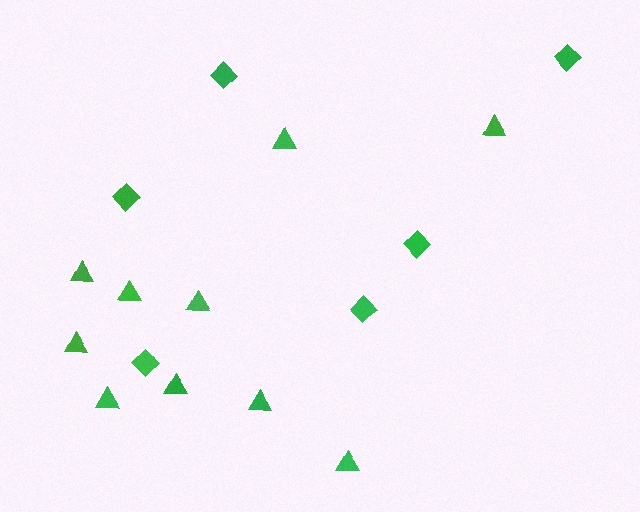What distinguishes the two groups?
There are 2 groups: one group of triangles (10) and one group of diamonds (6).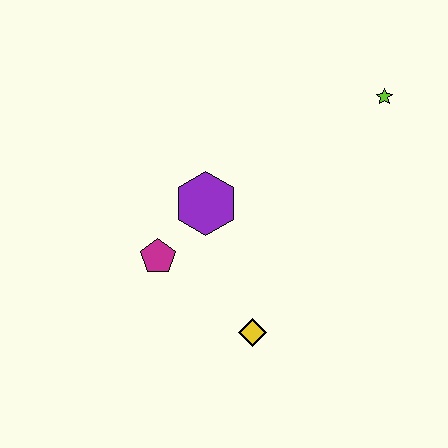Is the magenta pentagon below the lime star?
Yes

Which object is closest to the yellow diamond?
The magenta pentagon is closest to the yellow diamond.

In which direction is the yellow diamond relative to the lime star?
The yellow diamond is below the lime star.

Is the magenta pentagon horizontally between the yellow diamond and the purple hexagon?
No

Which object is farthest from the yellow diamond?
The lime star is farthest from the yellow diamond.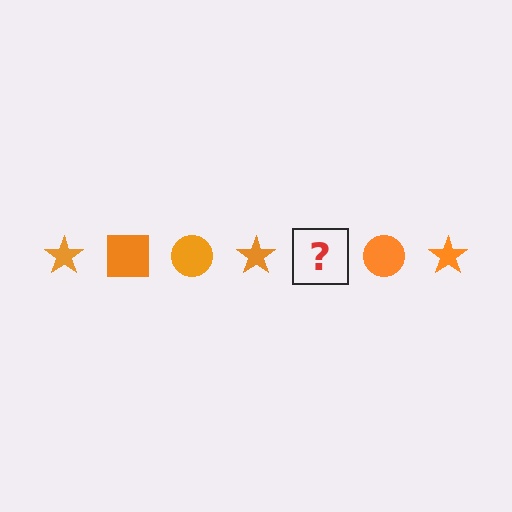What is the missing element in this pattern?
The missing element is an orange square.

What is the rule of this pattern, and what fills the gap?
The rule is that the pattern cycles through star, square, circle shapes in orange. The gap should be filled with an orange square.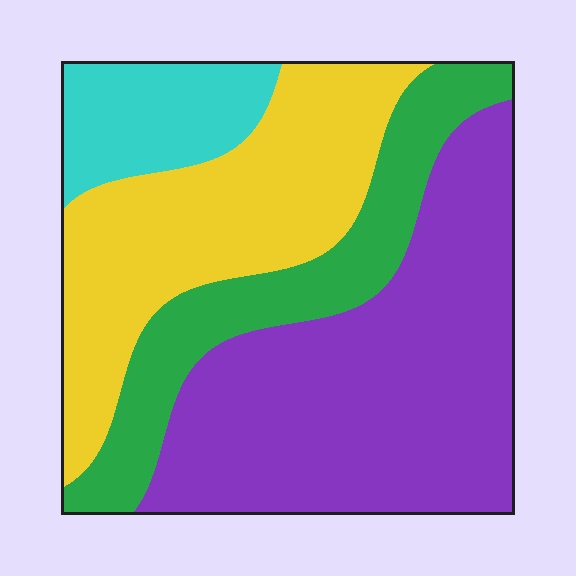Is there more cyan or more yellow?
Yellow.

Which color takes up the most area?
Purple, at roughly 40%.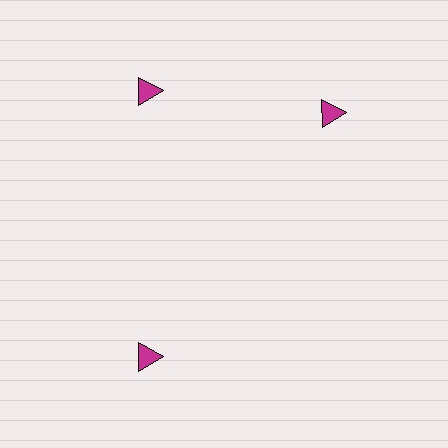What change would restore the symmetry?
The symmetry would be restored by rotating it back into even spacing with its neighbors so that all 3 triangles sit at equal angles and equal distance from the center.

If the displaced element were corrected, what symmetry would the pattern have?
It would have 3-fold rotational symmetry — the pattern would map onto itself every 120 degrees.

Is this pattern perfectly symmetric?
No. The 3 magenta triangles are arranged in a ring, but one element near the 3 o'clock position is rotated out of alignment along the ring, breaking the 3-fold rotational symmetry.